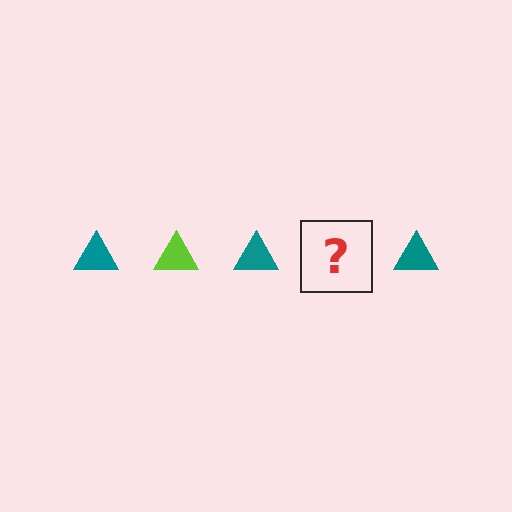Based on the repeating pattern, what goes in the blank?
The blank should be a lime triangle.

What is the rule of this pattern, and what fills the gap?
The rule is that the pattern cycles through teal, lime triangles. The gap should be filled with a lime triangle.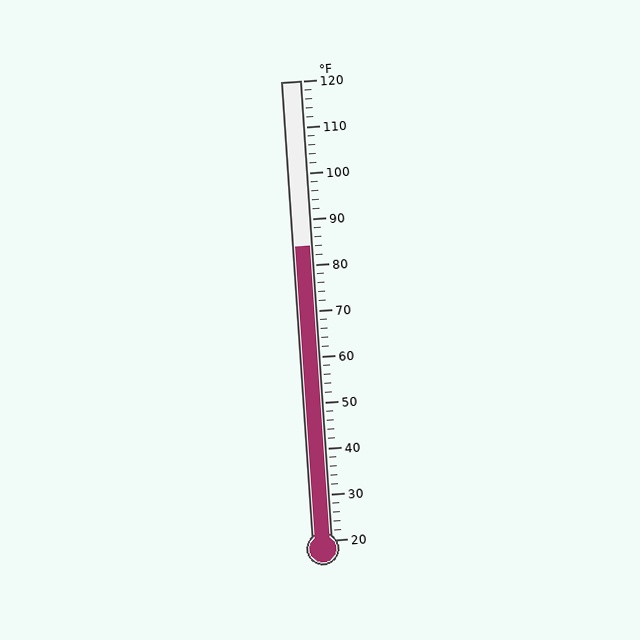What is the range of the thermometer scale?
The thermometer scale ranges from 20°F to 120°F.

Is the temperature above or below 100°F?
The temperature is below 100°F.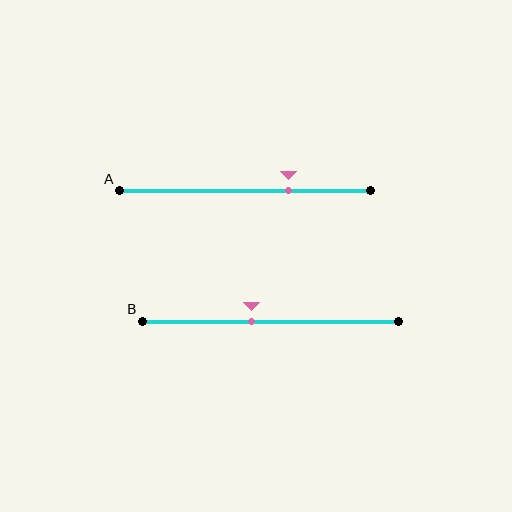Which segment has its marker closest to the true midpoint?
Segment B has its marker closest to the true midpoint.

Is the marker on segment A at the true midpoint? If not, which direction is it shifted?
No, the marker on segment A is shifted to the right by about 17% of the segment length.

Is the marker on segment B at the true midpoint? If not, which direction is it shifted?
No, the marker on segment B is shifted to the left by about 7% of the segment length.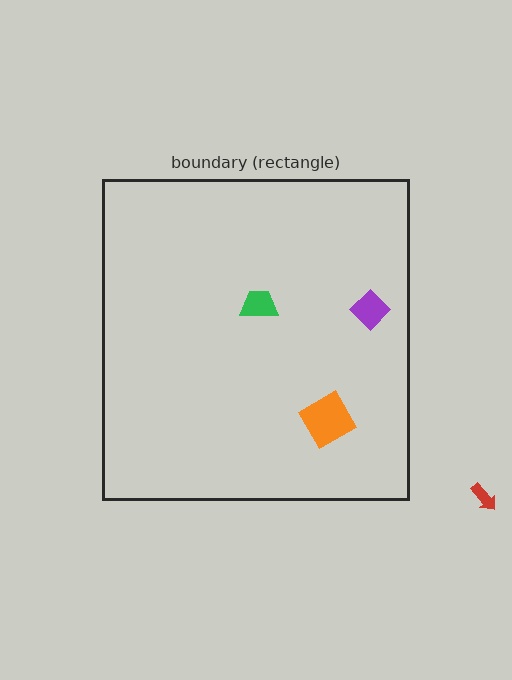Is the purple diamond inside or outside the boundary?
Inside.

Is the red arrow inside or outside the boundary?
Outside.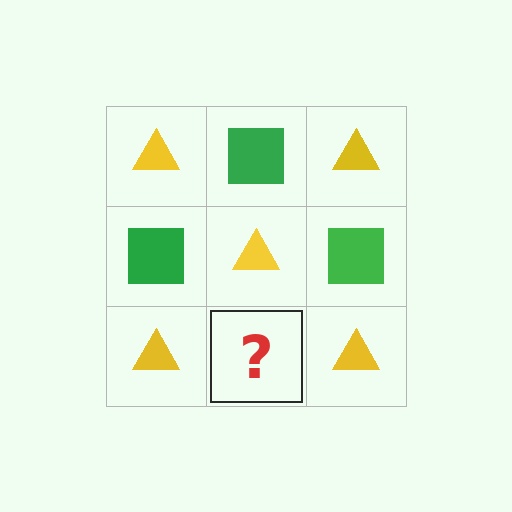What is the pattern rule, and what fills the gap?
The rule is that it alternates yellow triangle and green square in a checkerboard pattern. The gap should be filled with a green square.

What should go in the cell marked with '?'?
The missing cell should contain a green square.